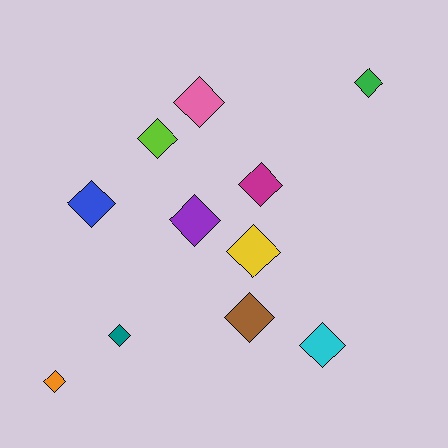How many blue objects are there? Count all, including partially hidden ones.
There is 1 blue object.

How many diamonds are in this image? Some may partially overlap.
There are 11 diamonds.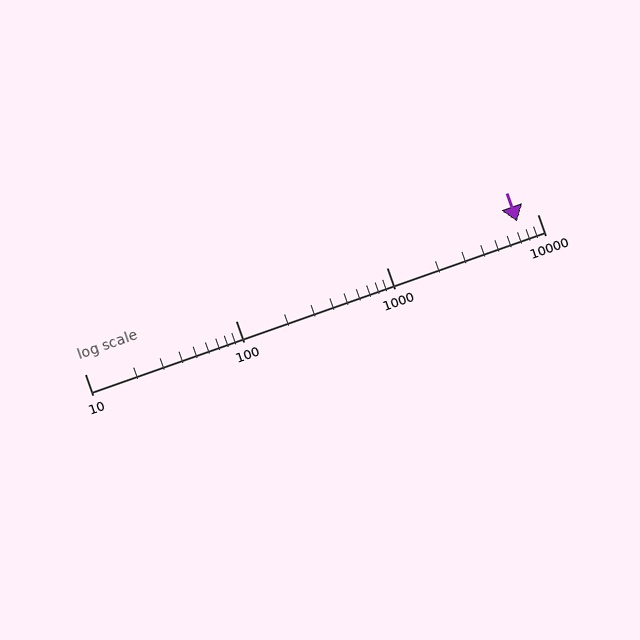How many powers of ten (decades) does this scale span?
The scale spans 3 decades, from 10 to 10000.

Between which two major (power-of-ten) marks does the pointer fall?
The pointer is between 1000 and 10000.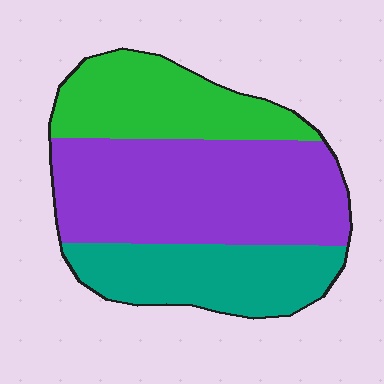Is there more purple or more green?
Purple.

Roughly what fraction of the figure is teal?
Teal takes up about one quarter (1/4) of the figure.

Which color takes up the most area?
Purple, at roughly 50%.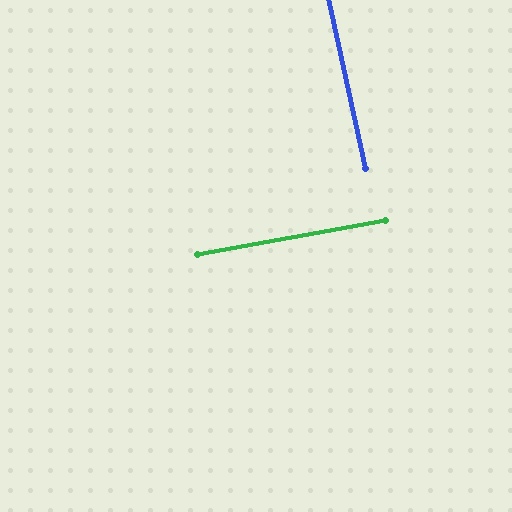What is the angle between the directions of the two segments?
Approximately 88 degrees.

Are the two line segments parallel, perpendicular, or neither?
Perpendicular — they meet at approximately 88°.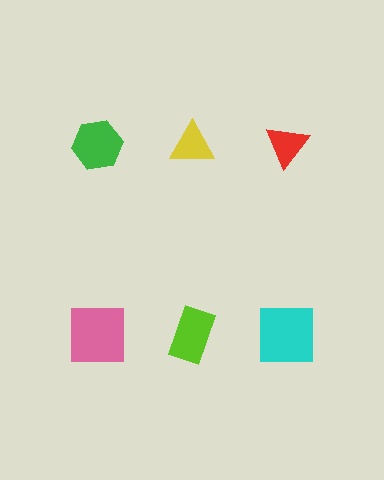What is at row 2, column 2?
A lime rectangle.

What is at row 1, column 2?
A yellow triangle.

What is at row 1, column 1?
A green hexagon.